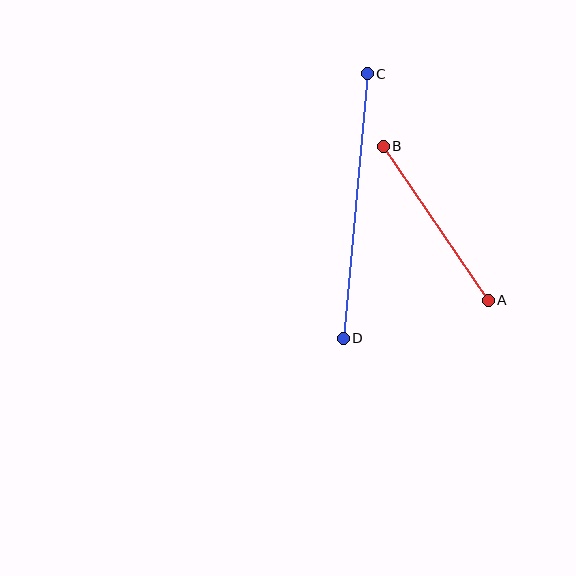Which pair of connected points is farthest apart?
Points C and D are farthest apart.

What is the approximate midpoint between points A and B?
The midpoint is at approximately (436, 223) pixels.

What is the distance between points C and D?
The distance is approximately 266 pixels.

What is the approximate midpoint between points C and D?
The midpoint is at approximately (355, 206) pixels.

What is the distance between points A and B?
The distance is approximately 187 pixels.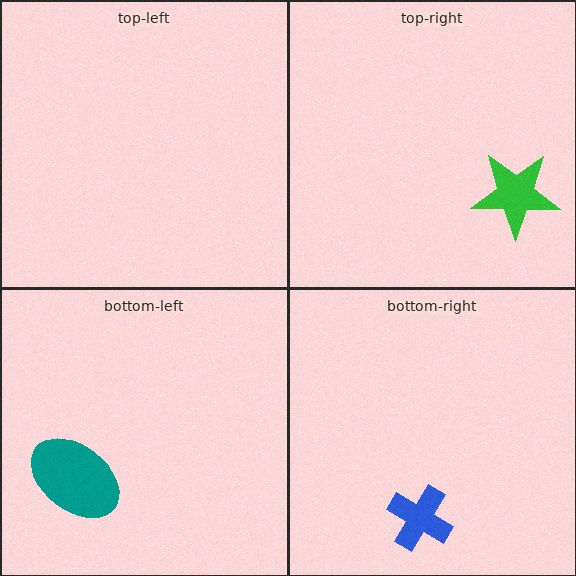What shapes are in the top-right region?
The green star.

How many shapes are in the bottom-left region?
1.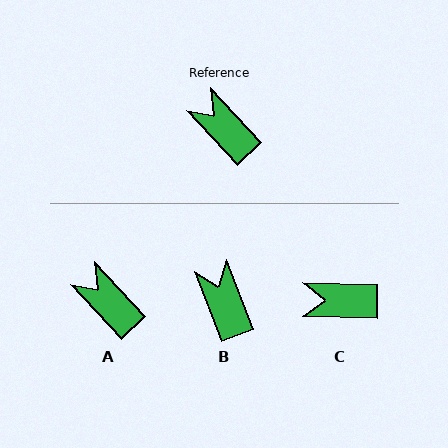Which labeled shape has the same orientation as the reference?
A.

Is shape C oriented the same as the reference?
No, it is off by about 46 degrees.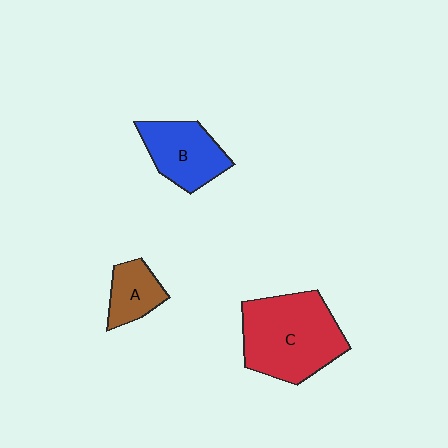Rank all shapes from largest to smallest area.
From largest to smallest: C (red), B (blue), A (brown).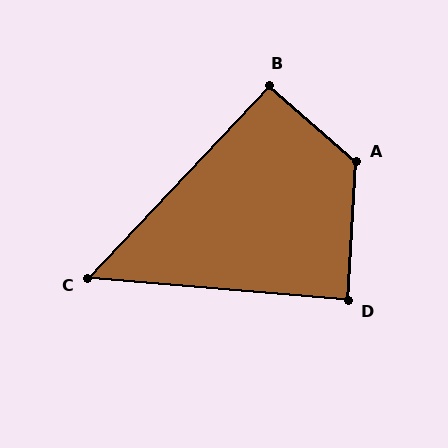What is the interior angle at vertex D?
Approximately 88 degrees (approximately right).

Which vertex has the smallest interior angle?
C, at approximately 52 degrees.